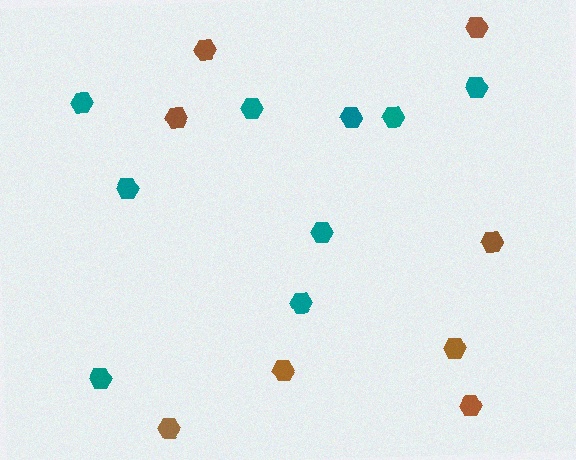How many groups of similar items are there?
There are 2 groups: one group of teal hexagons (9) and one group of brown hexagons (8).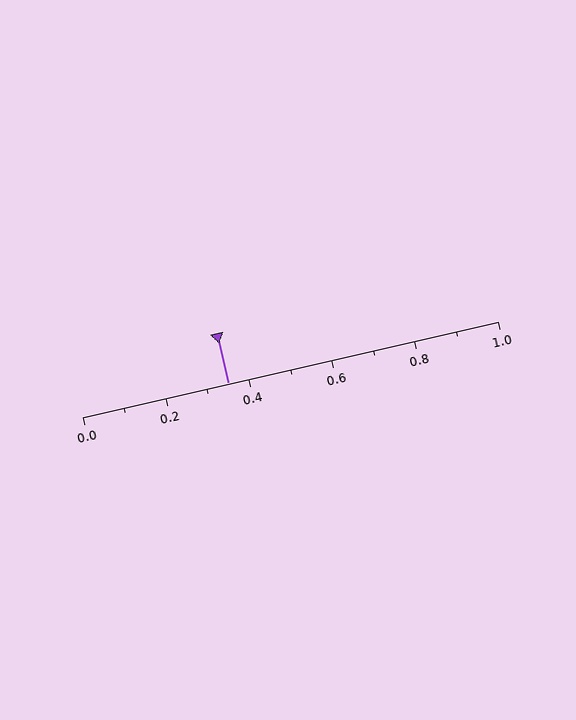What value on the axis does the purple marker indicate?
The marker indicates approximately 0.35.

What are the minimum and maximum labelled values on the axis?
The axis runs from 0.0 to 1.0.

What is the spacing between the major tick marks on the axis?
The major ticks are spaced 0.2 apart.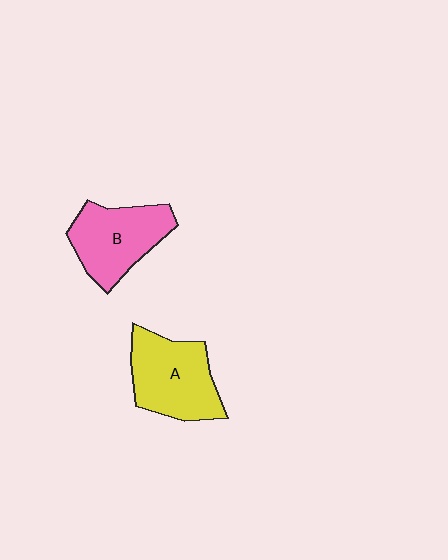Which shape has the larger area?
Shape A (yellow).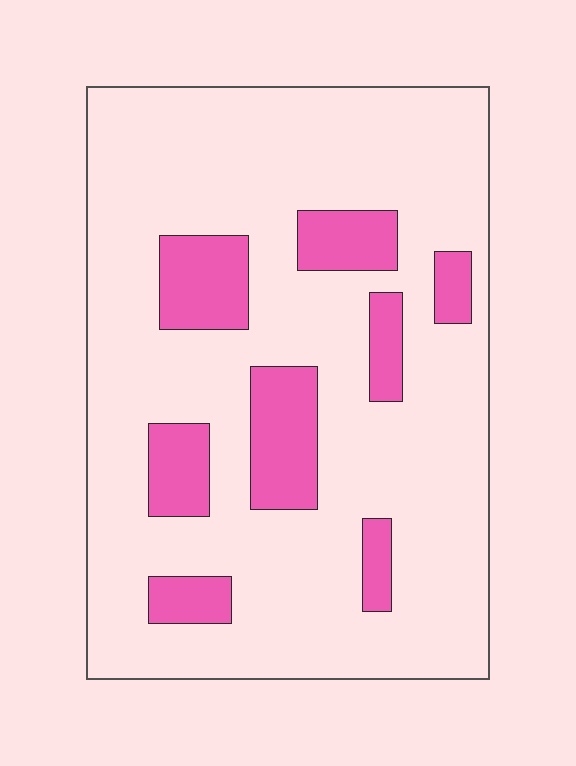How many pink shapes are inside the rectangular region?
8.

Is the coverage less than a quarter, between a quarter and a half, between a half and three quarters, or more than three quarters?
Less than a quarter.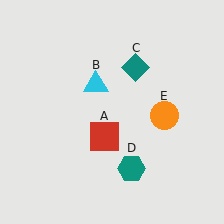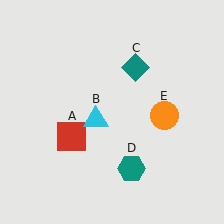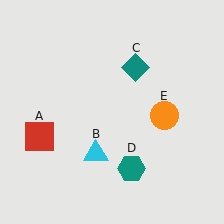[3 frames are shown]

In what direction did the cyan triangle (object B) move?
The cyan triangle (object B) moved down.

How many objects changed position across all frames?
2 objects changed position: red square (object A), cyan triangle (object B).